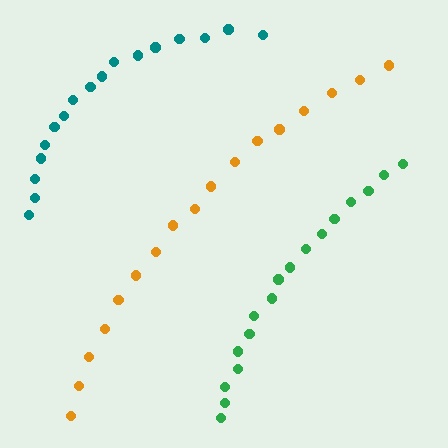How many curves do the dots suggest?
There are 3 distinct paths.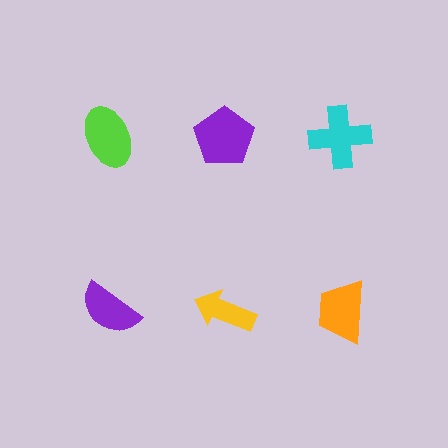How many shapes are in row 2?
3 shapes.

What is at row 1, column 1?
A lime ellipse.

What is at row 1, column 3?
A cyan cross.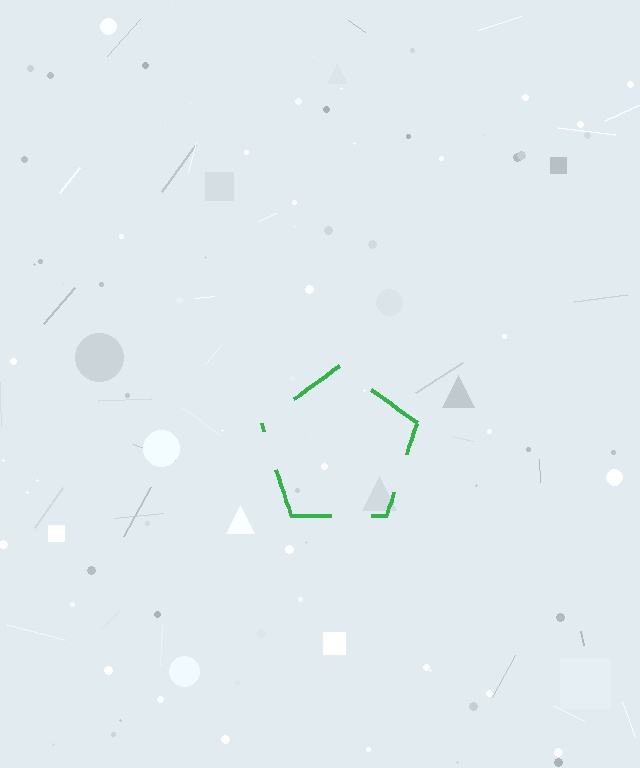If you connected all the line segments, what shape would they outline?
They would outline a pentagon.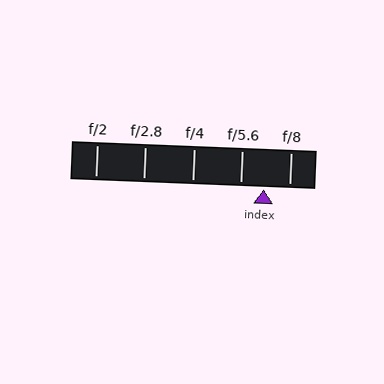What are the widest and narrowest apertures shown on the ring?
The widest aperture shown is f/2 and the narrowest is f/8.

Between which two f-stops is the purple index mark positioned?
The index mark is between f/5.6 and f/8.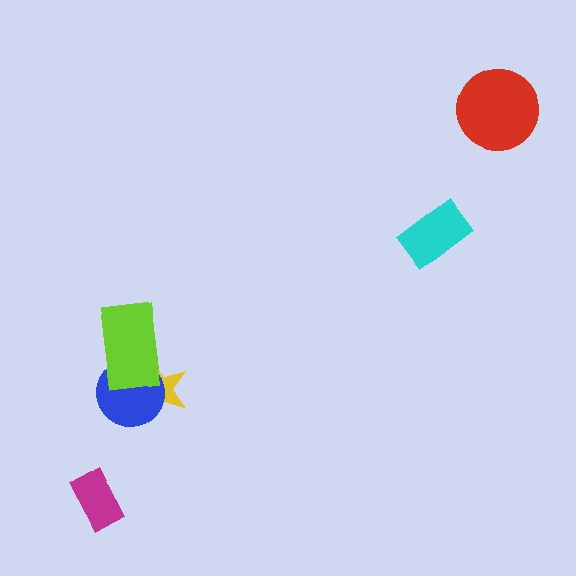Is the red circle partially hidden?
No, no other shape covers it.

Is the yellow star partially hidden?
Yes, it is partially covered by another shape.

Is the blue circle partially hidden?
Yes, it is partially covered by another shape.